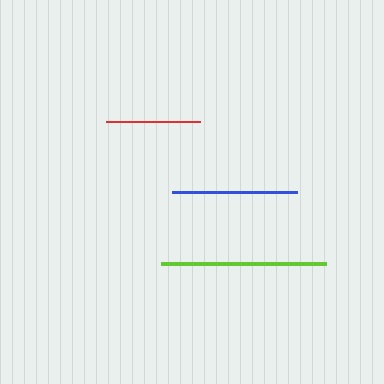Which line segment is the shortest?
The red line is the shortest at approximately 93 pixels.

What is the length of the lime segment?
The lime segment is approximately 165 pixels long.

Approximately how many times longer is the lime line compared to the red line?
The lime line is approximately 1.8 times the length of the red line.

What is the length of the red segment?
The red segment is approximately 93 pixels long.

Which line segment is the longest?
The lime line is the longest at approximately 165 pixels.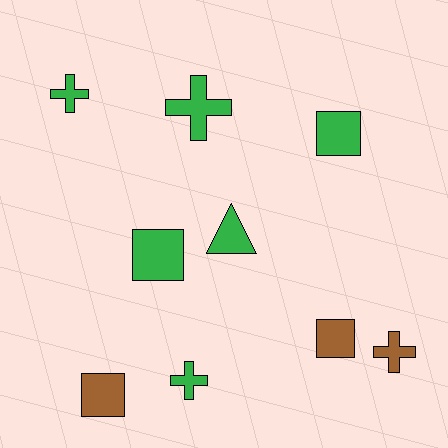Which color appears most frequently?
Green, with 6 objects.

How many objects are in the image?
There are 9 objects.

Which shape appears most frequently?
Square, with 4 objects.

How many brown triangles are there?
There are no brown triangles.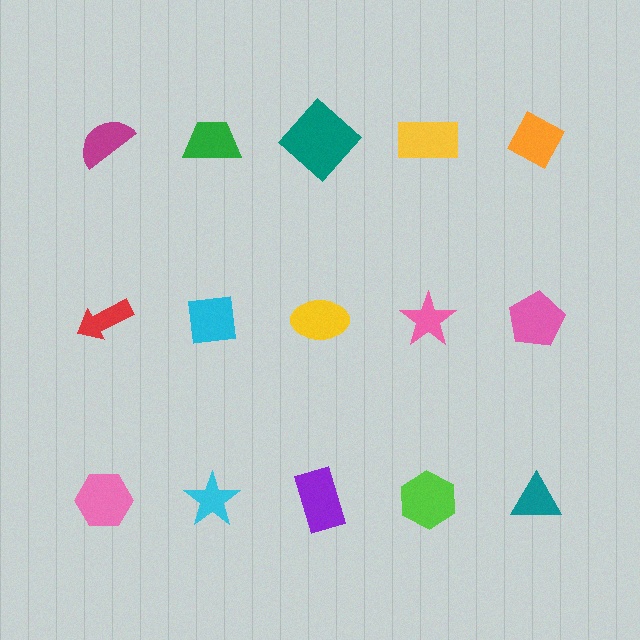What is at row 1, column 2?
A green trapezoid.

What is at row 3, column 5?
A teal triangle.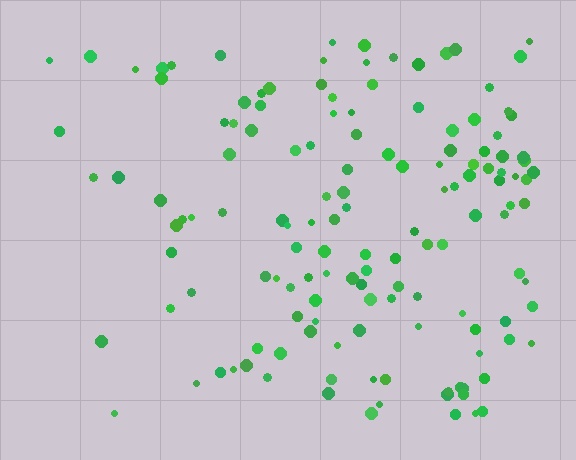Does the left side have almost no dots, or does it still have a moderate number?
Still a moderate number, just noticeably fewer than the right.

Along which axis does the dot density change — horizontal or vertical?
Horizontal.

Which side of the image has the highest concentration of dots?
The right.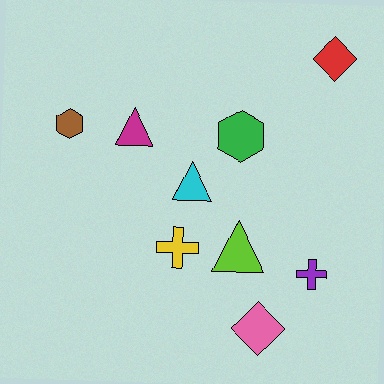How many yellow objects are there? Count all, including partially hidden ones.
There is 1 yellow object.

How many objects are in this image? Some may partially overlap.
There are 9 objects.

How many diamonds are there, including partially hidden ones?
There are 2 diamonds.